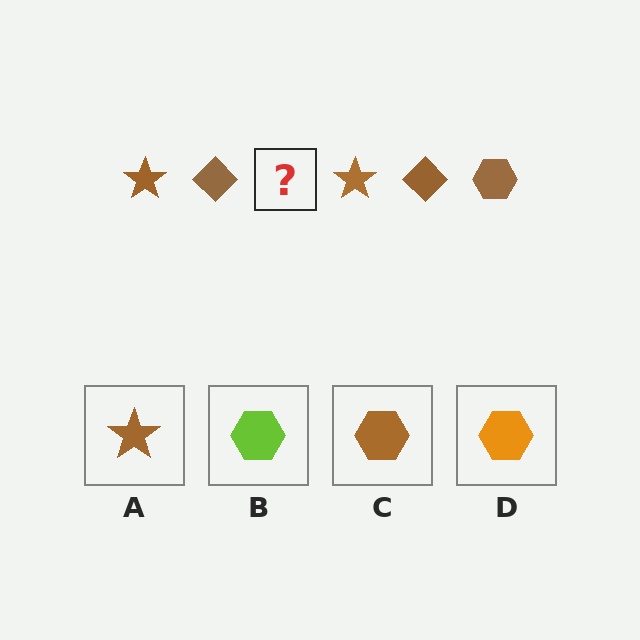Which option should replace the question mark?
Option C.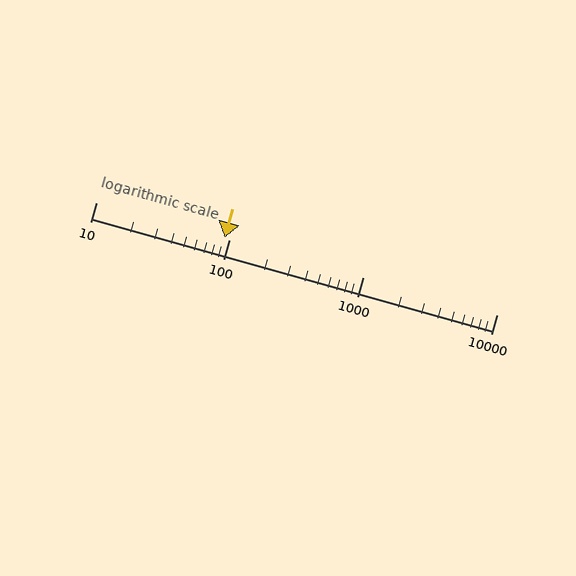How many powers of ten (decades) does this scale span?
The scale spans 3 decades, from 10 to 10000.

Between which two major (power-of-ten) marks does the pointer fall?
The pointer is between 10 and 100.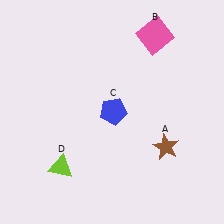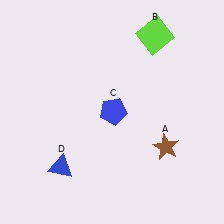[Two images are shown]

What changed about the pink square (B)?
In Image 1, B is pink. In Image 2, it changed to lime.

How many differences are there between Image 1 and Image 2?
There are 2 differences between the two images.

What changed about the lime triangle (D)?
In Image 1, D is lime. In Image 2, it changed to blue.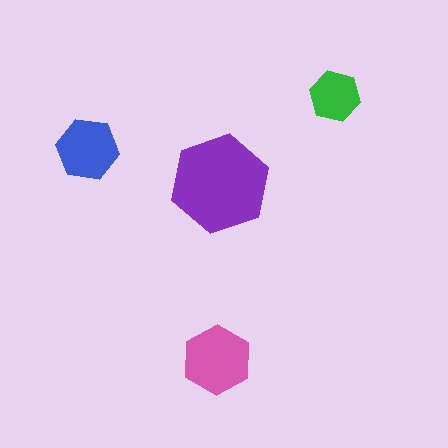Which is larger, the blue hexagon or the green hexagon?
The blue one.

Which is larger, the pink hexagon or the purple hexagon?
The purple one.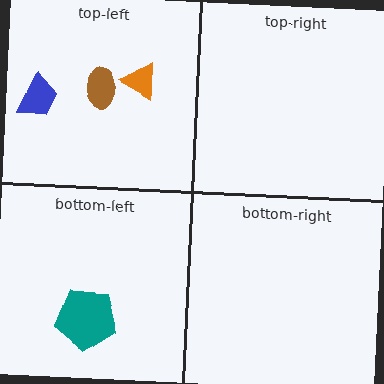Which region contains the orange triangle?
The top-left region.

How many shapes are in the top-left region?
3.